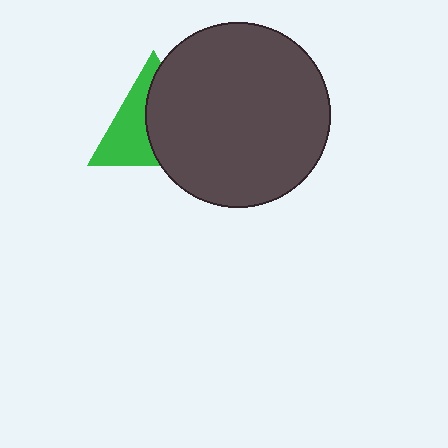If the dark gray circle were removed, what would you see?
You would see the complete green triangle.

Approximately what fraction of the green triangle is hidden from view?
Roughly 54% of the green triangle is hidden behind the dark gray circle.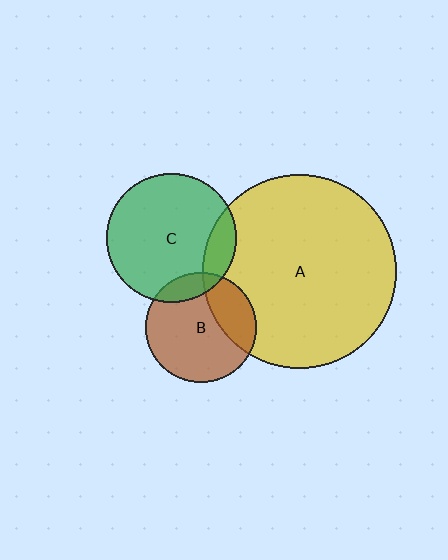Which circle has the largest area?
Circle A (yellow).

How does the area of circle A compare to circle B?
Approximately 3.1 times.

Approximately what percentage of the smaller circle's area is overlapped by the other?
Approximately 15%.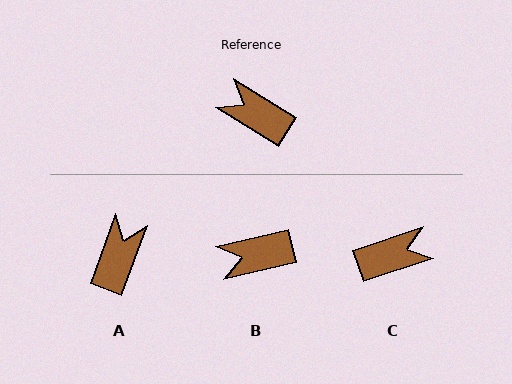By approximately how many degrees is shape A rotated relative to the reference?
Approximately 78 degrees clockwise.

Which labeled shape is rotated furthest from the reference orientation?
C, about 130 degrees away.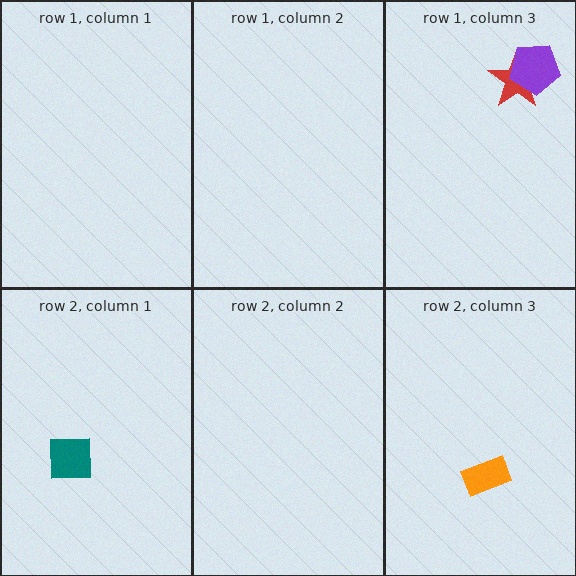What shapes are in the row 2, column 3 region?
The orange rectangle.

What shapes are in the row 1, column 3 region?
The red star, the purple pentagon.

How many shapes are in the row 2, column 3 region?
1.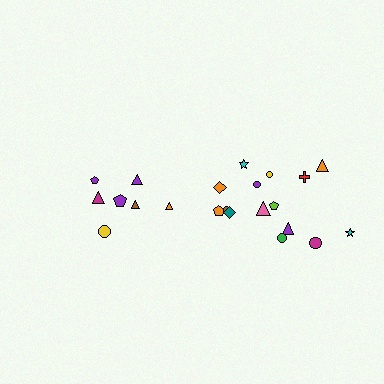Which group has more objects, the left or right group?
The right group.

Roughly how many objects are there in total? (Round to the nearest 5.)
Roughly 20 objects in total.